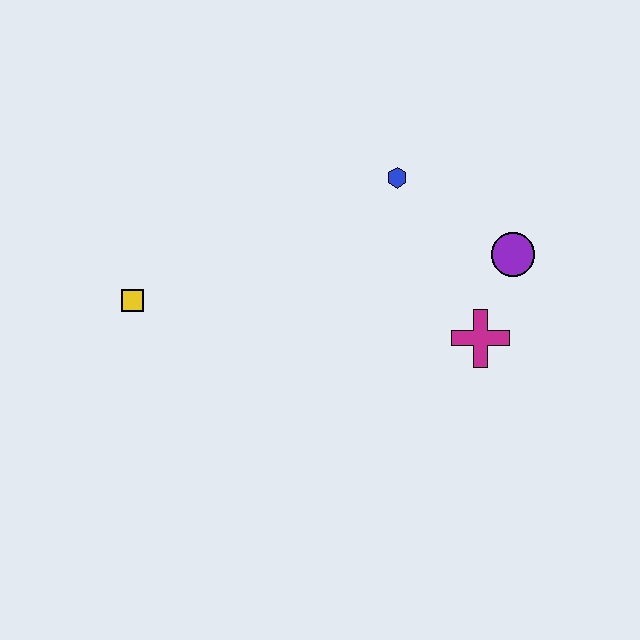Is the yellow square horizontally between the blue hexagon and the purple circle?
No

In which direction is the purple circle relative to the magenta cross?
The purple circle is above the magenta cross.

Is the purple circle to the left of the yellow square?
No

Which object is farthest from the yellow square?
The purple circle is farthest from the yellow square.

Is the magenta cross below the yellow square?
Yes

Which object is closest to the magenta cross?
The purple circle is closest to the magenta cross.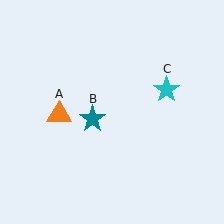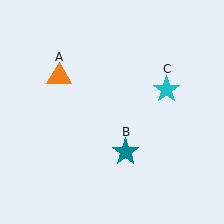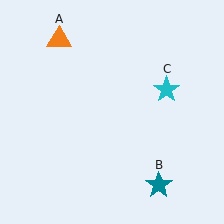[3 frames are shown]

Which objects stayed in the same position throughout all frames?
Cyan star (object C) remained stationary.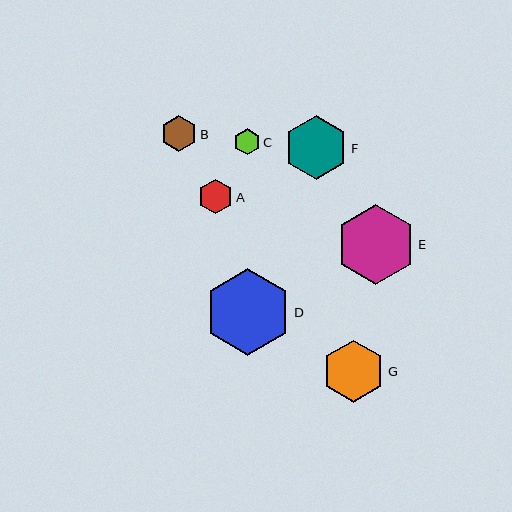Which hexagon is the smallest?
Hexagon C is the smallest with a size of approximately 26 pixels.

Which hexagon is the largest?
Hexagon D is the largest with a size of approximately 87 pixels.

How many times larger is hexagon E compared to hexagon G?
Hexagon E is approximately 1.3 times the size of hexagon G.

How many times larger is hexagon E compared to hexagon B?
Hexagon E is approximately 2.2 times the size of hexagon B.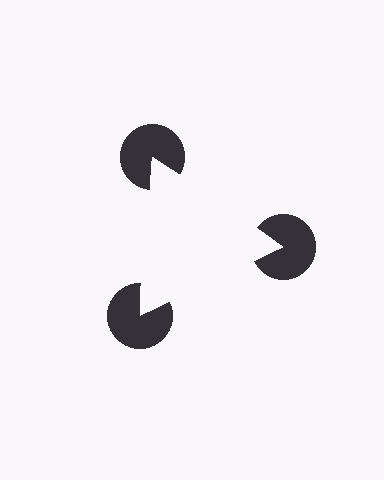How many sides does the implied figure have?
3 sides.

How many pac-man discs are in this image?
There are 3 — one at each vertex of the illusory triangle.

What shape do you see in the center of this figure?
An illusory triangle — its edges are inferred from the aligned wedge cuts in the pac-man discs, not physically drawn.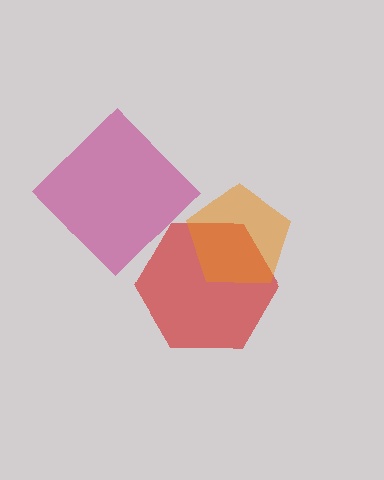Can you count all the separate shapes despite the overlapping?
Yes, there are 3 separate shapes.